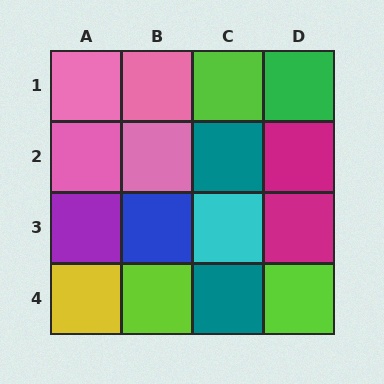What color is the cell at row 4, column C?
Teal.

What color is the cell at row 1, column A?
Pink.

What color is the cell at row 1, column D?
Green.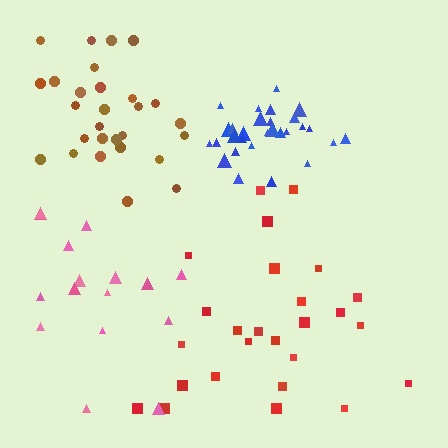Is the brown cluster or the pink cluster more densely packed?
Brown.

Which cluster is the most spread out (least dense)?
Pink.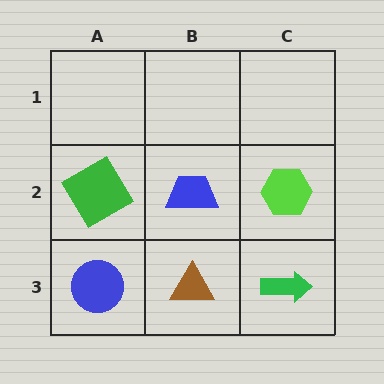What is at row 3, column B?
A brown triangle.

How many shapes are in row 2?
3 shapes.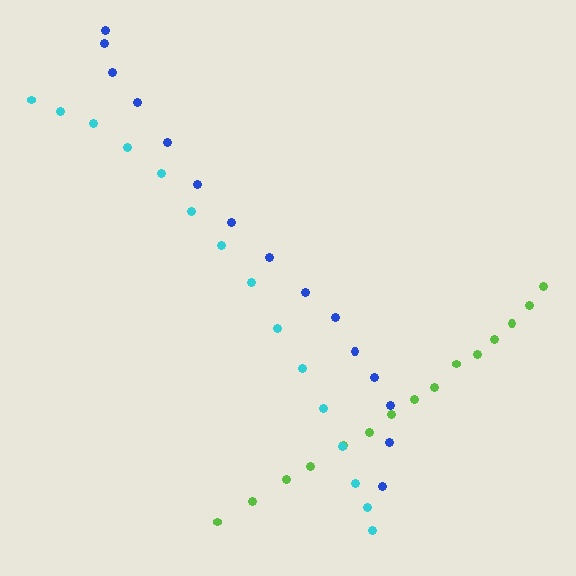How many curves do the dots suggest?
There are 3 distinct paths.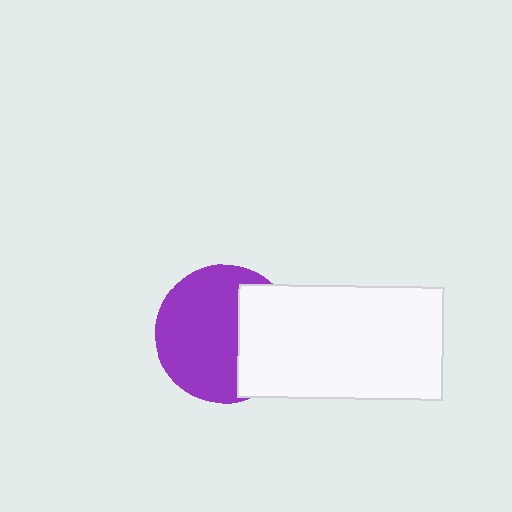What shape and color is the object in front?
The object in front is a white rectangle.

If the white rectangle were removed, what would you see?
You would see the complete purple circle.